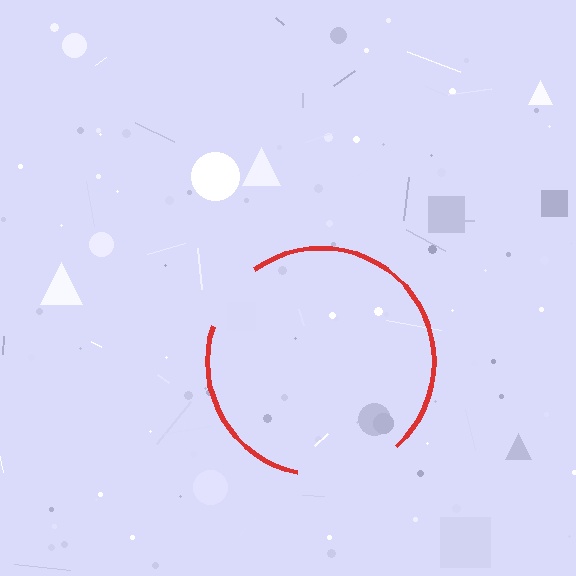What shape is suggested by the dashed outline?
The dashed outline suggests a circle.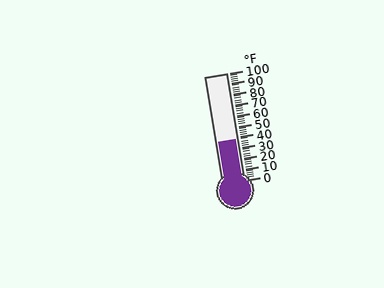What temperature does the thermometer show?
The thermometer shows approximately 38°F.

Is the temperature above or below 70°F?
The temperature is below 70°F.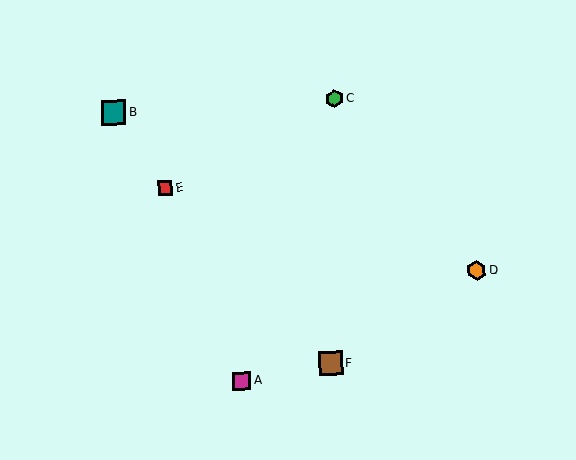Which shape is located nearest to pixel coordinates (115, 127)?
The teal square (labeled B) at (114, 113) is nearest to that location.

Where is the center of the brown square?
The center of the brown square is at (331, 363).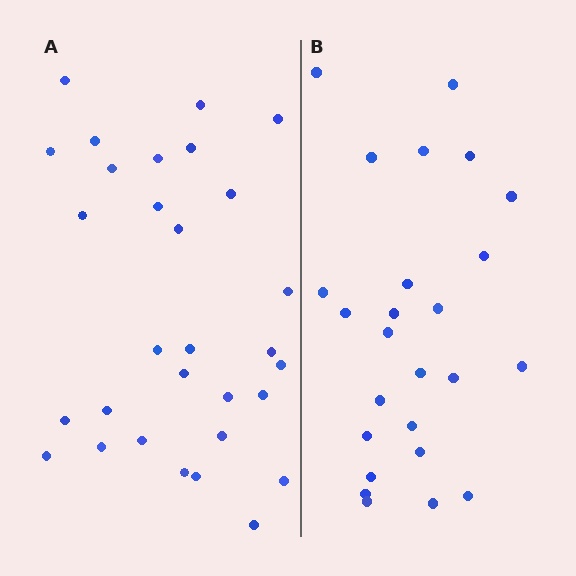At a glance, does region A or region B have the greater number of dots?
Region A (the left region) has more dots.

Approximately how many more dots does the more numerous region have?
Region A has about 5 more dots than region B.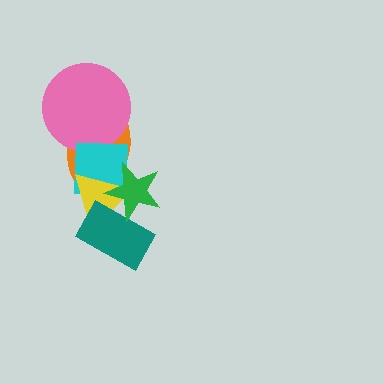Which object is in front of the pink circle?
The cyan square is in front of the pink circle.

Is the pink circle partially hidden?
Yes, it is partially covered by another shape.